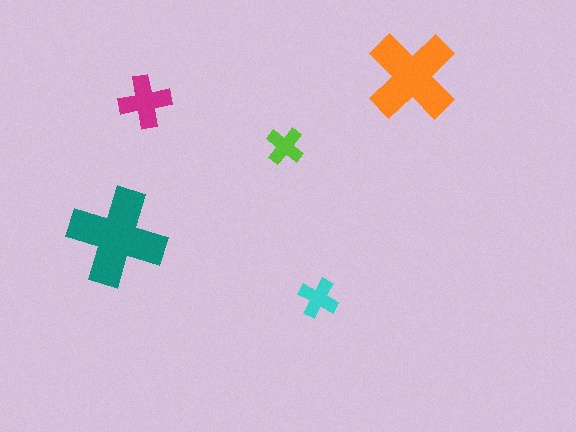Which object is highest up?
The orange cross is topmost.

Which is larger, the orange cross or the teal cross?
The teal one.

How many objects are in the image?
There are 5 objects in the image.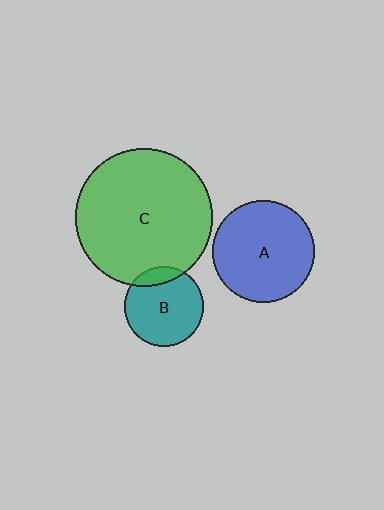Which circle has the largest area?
Circle C (green).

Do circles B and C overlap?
Yes.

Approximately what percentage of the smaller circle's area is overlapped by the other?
Approximately 15%.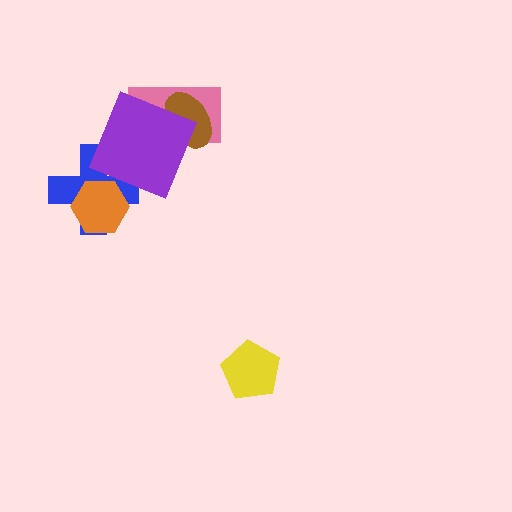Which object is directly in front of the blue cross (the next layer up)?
The orange hexagon is directly in front of the blue cross.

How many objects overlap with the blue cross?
2 objects overlap with the blue cross.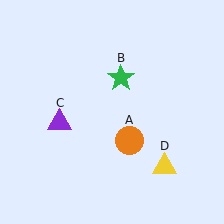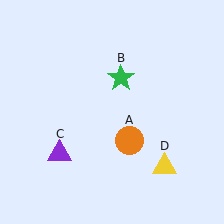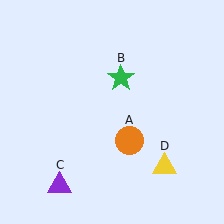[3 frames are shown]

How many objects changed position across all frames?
1 object changed position: purple triangle (object C).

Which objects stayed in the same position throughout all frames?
Orange circle (object A) and green star (object B) and yellow triangle (object D) remained stationary.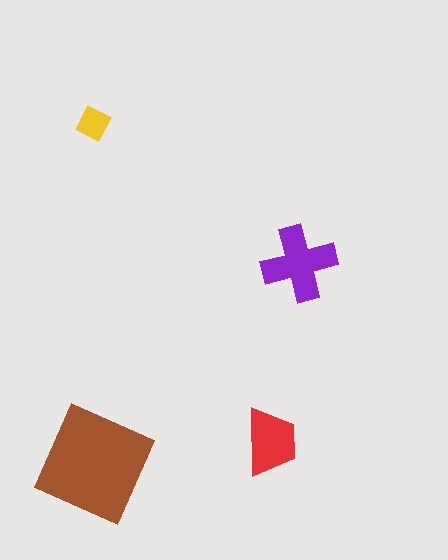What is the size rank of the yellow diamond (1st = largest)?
4th.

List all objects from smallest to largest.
The yellow diamond, the red trapezoid, the purple cross, the brown square.